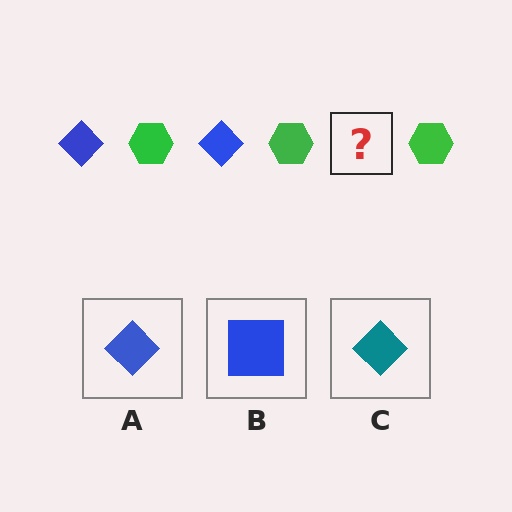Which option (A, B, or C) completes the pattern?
A.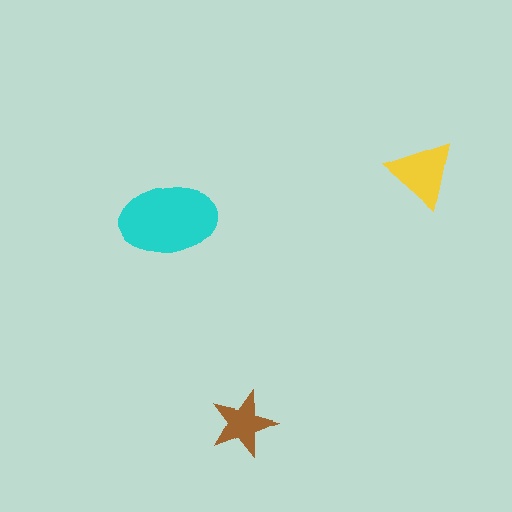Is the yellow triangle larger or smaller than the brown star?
Larger.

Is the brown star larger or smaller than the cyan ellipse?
Smaller.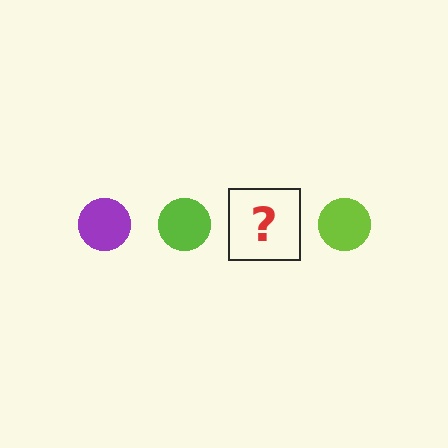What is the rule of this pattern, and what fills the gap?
The rule is that the pattern cycles through purple, lime circles. The gap should be filled with a purple circle.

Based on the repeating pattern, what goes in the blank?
The blank should be a purple circle.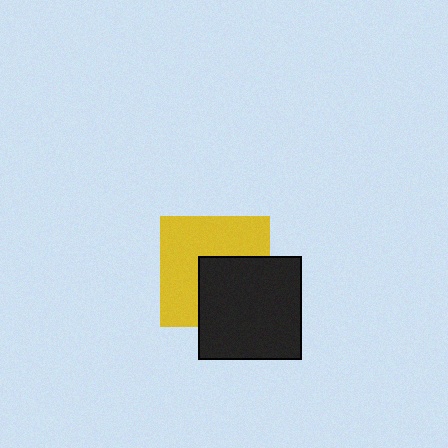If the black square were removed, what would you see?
You would see the complete yellow square.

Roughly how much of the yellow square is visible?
About half of it is visible (roughly 58%).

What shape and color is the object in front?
The object in front is a black square.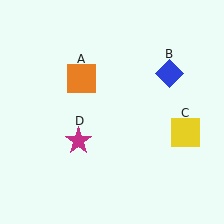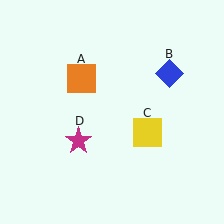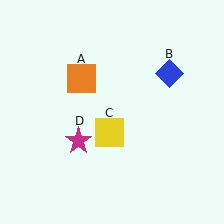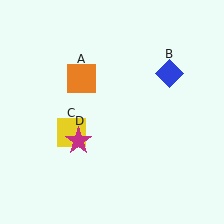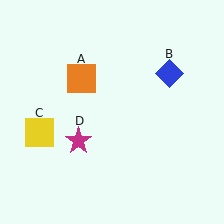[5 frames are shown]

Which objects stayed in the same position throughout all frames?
Orange square (object A) and blue diamond (object B) and magenta star (object D) remained stationary.